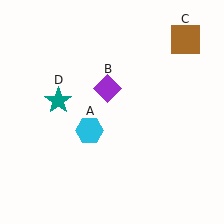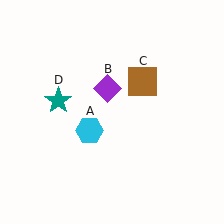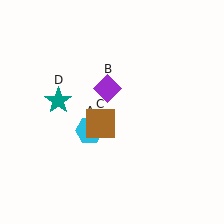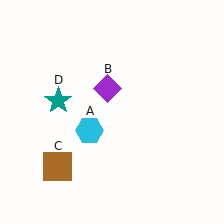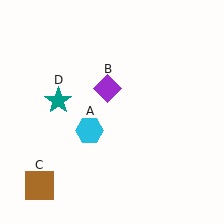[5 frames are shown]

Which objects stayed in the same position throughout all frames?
Cyan hexagon (object A) and purple diamond (object B) and teal star (object D) remained stationary.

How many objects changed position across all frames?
1 object changed position: brown square (object C).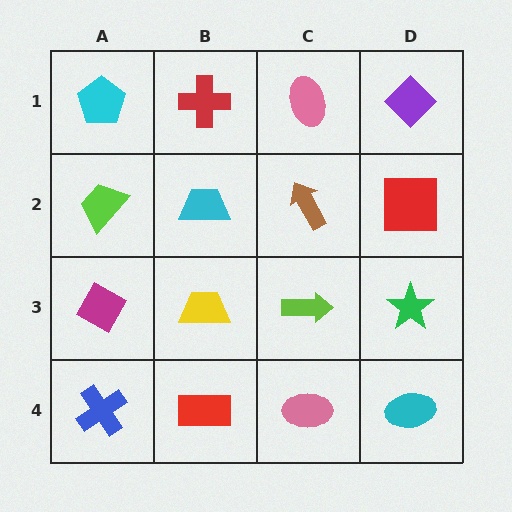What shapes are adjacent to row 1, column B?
A cyan trapezoid (row 2, column B), a cyan pentagon (row 1, column A), a pink ellipse (row 1, column C).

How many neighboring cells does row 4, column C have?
3.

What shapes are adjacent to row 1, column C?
A brown arrow (row 2, column C), a red cross (row 1, column B), a purple diamond (row 1, column D).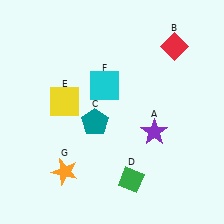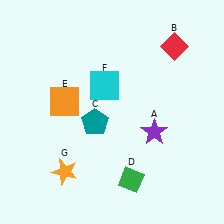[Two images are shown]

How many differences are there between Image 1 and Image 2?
There is 1 difference between the two images.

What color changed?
The square (E) changed from yellow in Image 1 to orange in Image 2.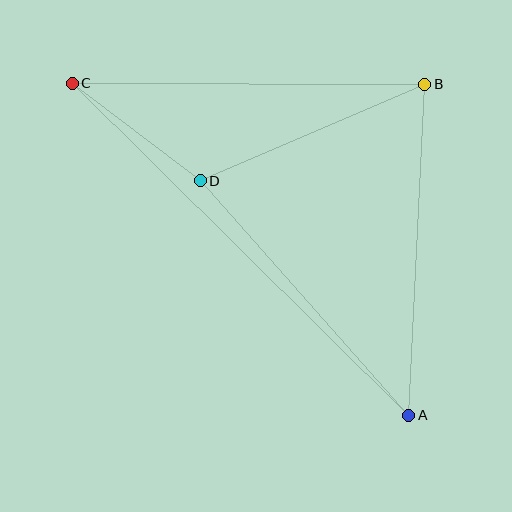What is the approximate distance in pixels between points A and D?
The distance between A and D is approximately 314 pixels.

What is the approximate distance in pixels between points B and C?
The distance between B and C is approximately 353 pixels.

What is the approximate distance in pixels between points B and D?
The distance between B and D is approximately 244 pixels.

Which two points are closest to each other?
Points C and D are closest to each other.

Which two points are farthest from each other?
Points A and C are farthest from each other.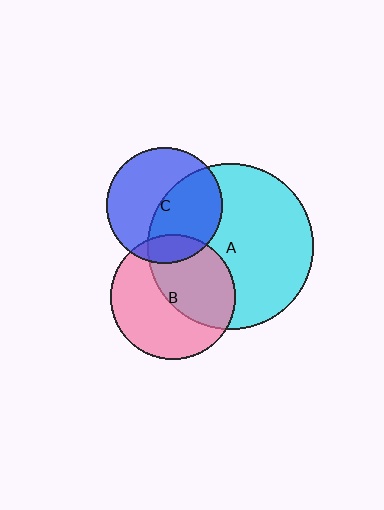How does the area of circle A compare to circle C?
Approximately 2.1 times.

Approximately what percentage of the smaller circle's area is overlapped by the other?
Approximately 15%.